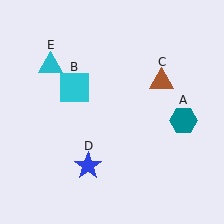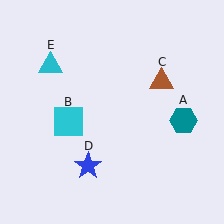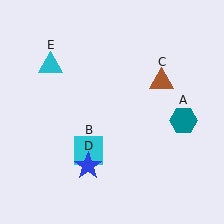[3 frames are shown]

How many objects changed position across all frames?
1 object changed position: cyan square (object B).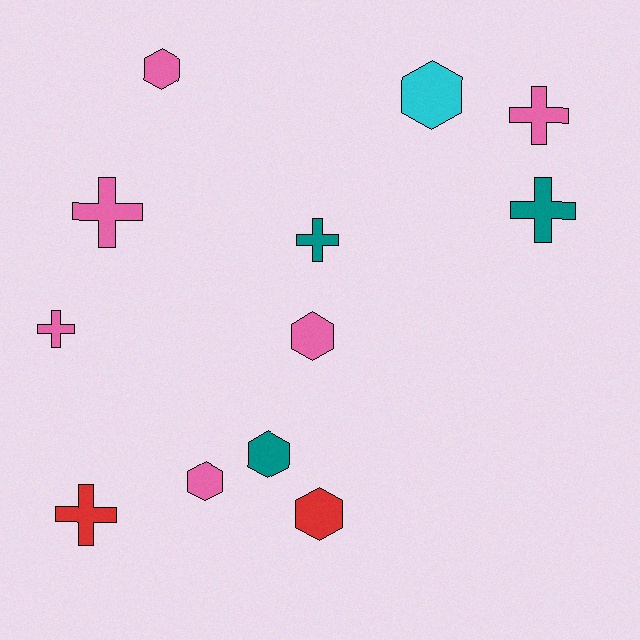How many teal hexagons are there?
There is 1 teal hexagon.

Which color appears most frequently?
Pink, with 6 objects.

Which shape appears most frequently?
Cross, with 6 objects.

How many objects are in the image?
There are 12 objects.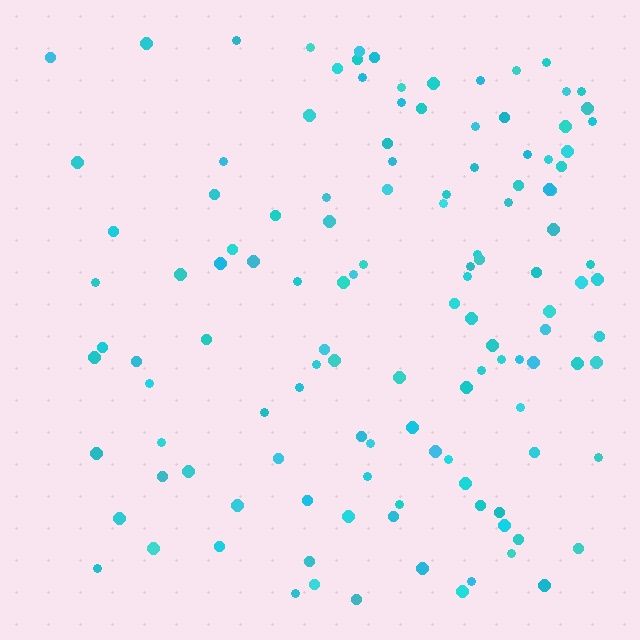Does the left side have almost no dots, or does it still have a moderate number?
Still a moderate number, just noticeably fewer than the right.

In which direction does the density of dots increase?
From left to right, with the right side densest.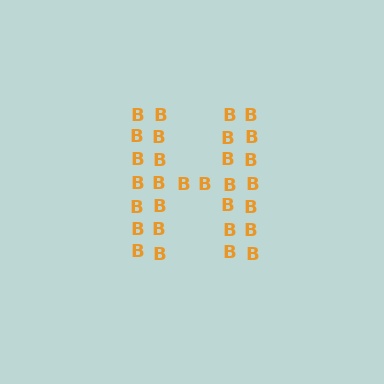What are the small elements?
The small elements are letter B's.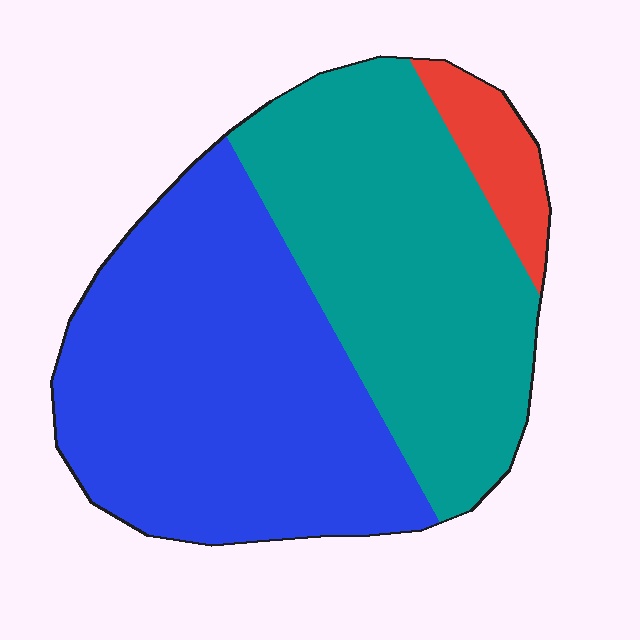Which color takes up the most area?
Blue, at roughly 50%.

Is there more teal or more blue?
Blue.